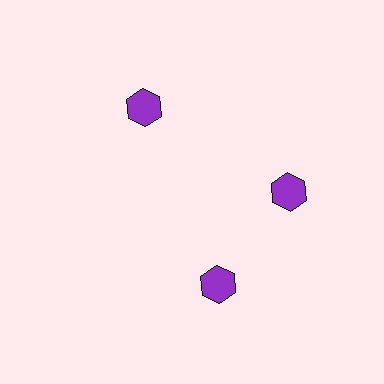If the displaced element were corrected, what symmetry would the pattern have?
It would have 3-fold rotational symmetry — the pattern would map onto itself every 120 degrees.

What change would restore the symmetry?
The symmetry would be restored by rotating it back into even spacing with its neighbors so that all 3 hexagons sit at equal angles and equal distance from the center.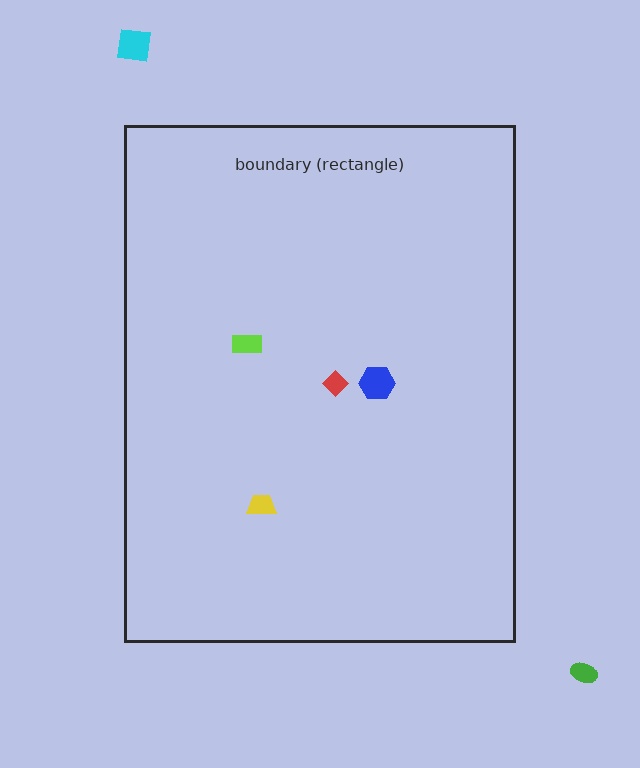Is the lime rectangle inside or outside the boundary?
Inside.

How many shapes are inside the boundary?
4 inside, 2 outside.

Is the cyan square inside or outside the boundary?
Outside.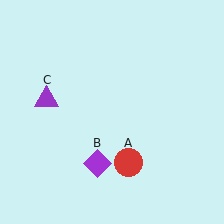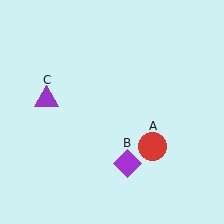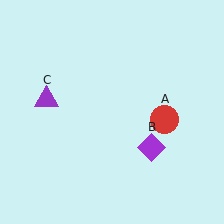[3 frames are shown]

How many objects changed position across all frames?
2 objects changed position: red circle (object A), purple diamond (object B).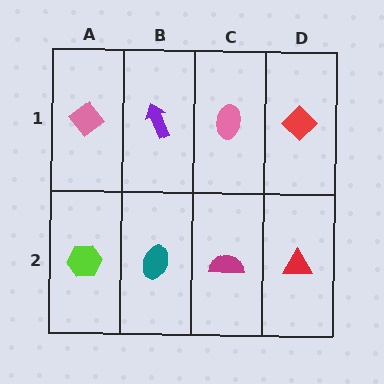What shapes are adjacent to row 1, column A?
A lime hexagon (row 2, column A), a purple arrow (row 1, column B).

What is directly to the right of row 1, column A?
A purple arrow.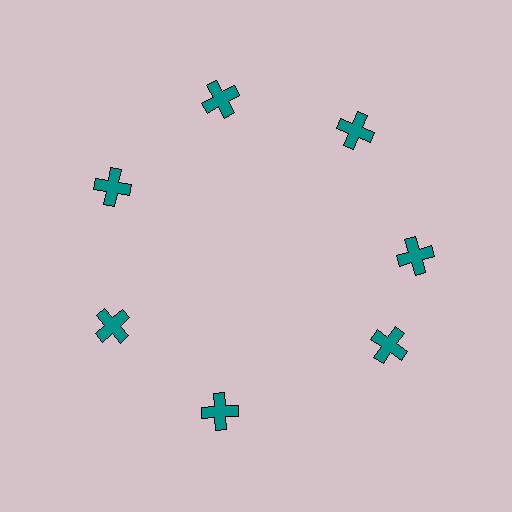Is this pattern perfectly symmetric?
No. The 7 teal crosses are arranged in a ring, but one element near the 5 o'clock position is rotated out of alignment along the ring, breaking the 7-fold rotational symmetry.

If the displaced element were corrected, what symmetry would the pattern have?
It would have 7-fold rotational symmetry — the pattern would map onto itself every 51 degrees.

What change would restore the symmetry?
The symmetry would be restored by rotating it back into even spacing with its neighbors so that all 7 crosses sit at equal angles and equal distance from the center.